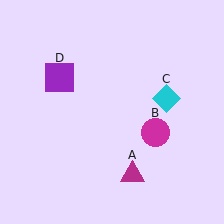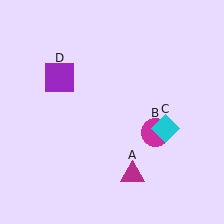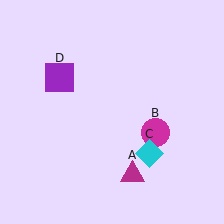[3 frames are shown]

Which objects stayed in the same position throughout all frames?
Magenta triangle (object A) and magenta circle (object B) and purple square (object D) remained stationary.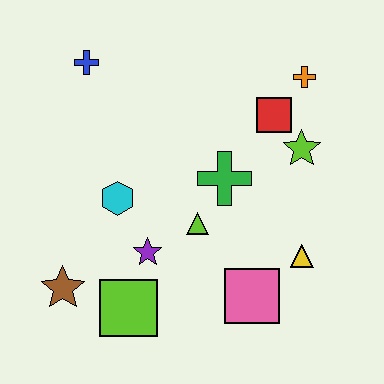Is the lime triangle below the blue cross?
Yes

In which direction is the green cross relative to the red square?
The green cross is below the red square.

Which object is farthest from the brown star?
The orange cross is farthest from the brown star.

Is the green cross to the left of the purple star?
No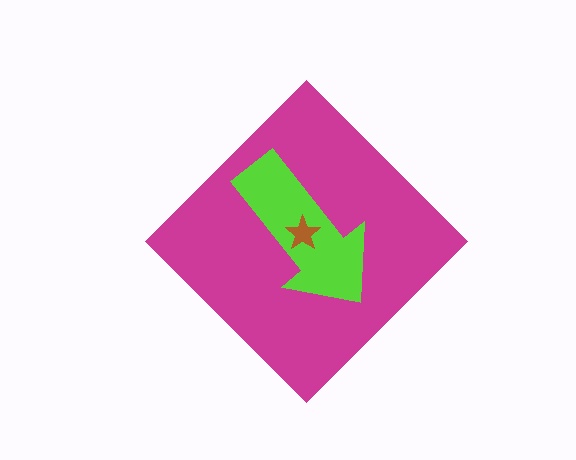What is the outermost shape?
The magenta diamond.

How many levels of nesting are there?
3.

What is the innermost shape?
The brown star.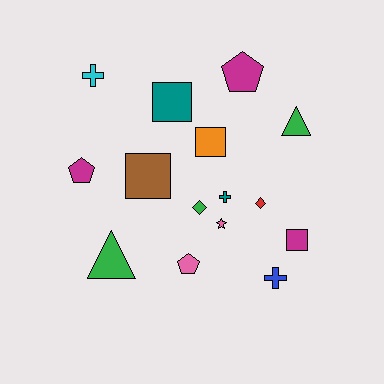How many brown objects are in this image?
There is 1 brown object.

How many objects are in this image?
There are 15 objects.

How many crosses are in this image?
There are 3 crosses.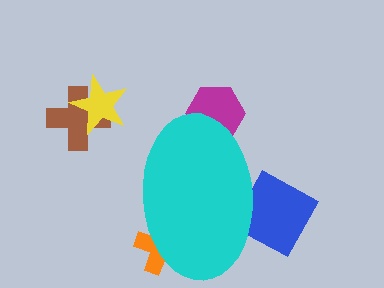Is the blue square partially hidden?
Yes, the blue square is partially hidden behind the cyan ellipse.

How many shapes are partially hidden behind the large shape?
3 shapes are partially hidden.